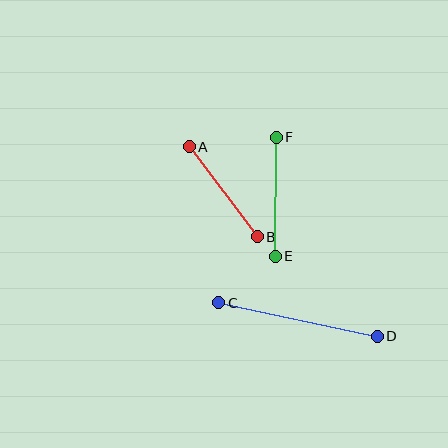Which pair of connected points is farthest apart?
Points C and D are farthest apart.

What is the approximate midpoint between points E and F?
The midpoint is at approximately (276, 197) pixels.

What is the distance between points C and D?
The distance is approximately 162 pixels.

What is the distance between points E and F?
The distance is approximately 119 pixels.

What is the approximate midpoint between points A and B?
The midpoint is at approximately (223, 192) pixels.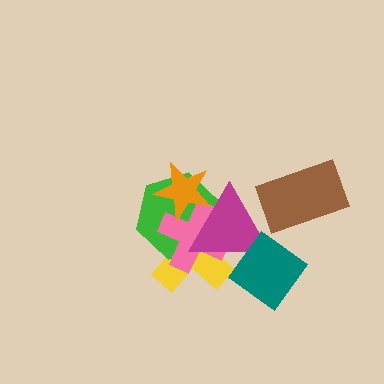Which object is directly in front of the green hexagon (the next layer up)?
The pink cross is directly in front of the green hexagon.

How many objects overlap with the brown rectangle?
0 objects overlap with the brown rectangle.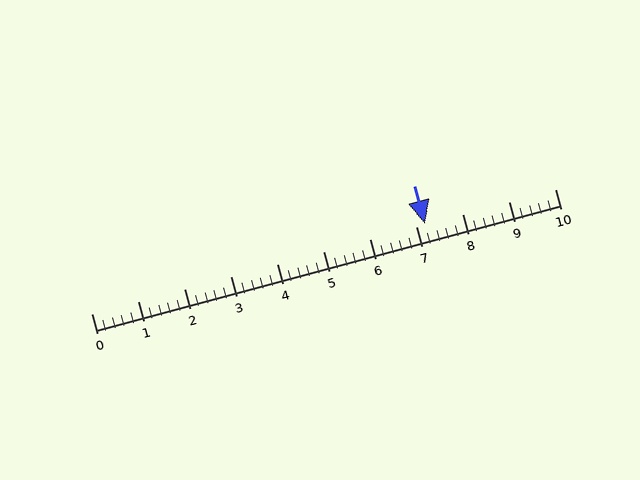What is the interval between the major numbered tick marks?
The major tick marks are spaced 1 units apart.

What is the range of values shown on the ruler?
The ruler shows values from 0 to 10.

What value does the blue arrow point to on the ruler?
The blue arrow points to approximately 7.2.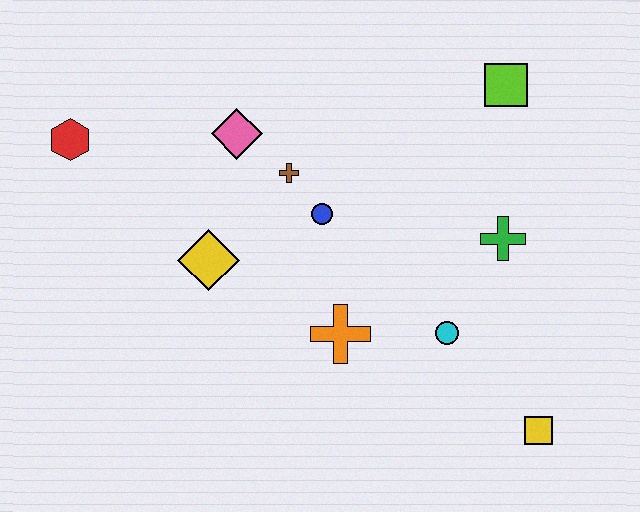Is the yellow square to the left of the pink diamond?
No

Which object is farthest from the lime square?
The red hexagon is farthest from the lime square.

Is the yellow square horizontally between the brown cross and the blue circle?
No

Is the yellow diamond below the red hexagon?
Yes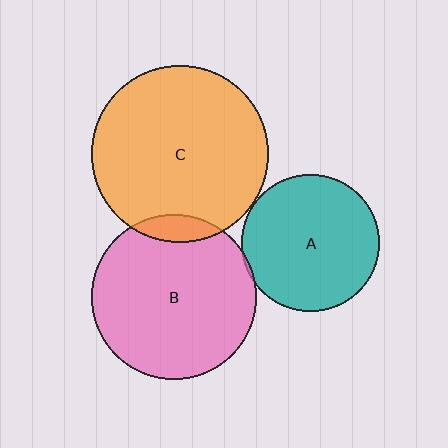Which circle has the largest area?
Circle C (orange).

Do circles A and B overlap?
Yes.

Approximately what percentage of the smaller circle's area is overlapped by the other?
Approximately 5%.